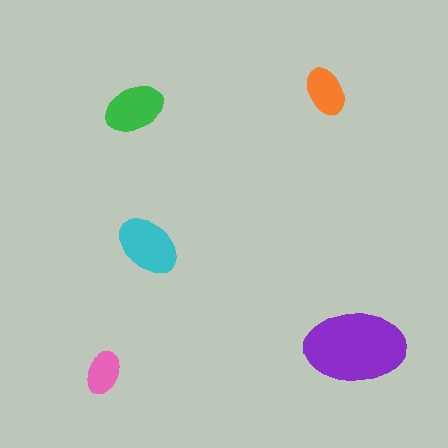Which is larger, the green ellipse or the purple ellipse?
The purple one.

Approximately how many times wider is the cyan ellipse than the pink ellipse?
About 1.5 times wider.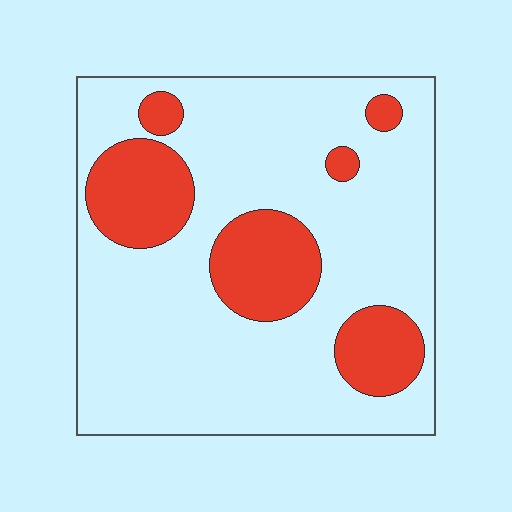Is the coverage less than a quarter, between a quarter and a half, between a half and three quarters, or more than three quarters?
Less than a quarter.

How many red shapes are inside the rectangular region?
6.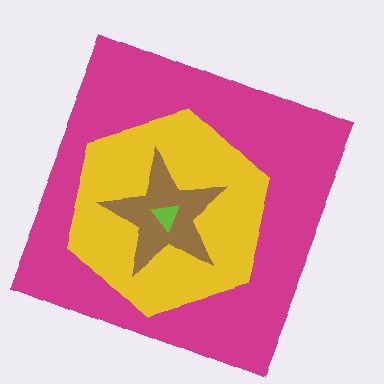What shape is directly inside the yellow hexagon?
The brown star.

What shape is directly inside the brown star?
The lime triangle.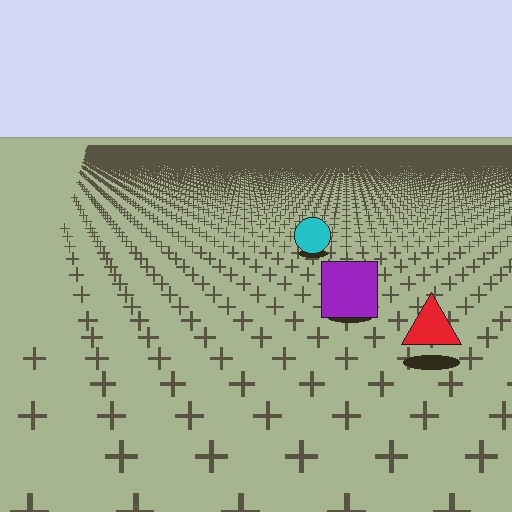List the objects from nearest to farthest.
From nearest to farthest: the red triangle, the purple square, the cyan circle.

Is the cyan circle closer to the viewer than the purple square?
No. The purple square is closer — you can tell from the texture gradient: the ground texture is coarser near it.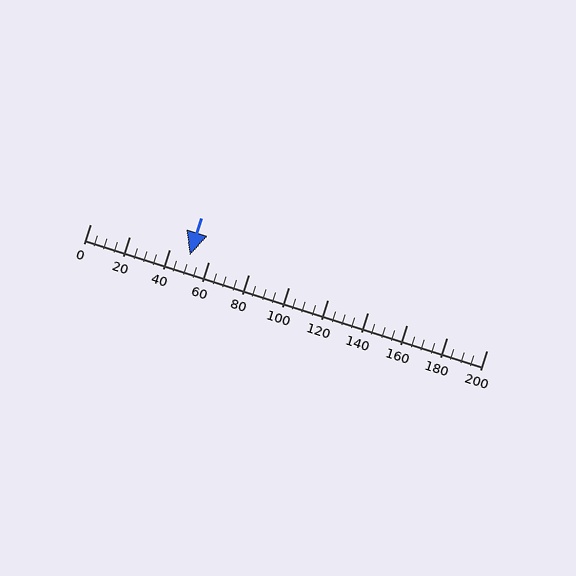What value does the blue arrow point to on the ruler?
The blue arrow points to approximately 50.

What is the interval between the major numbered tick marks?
The major tick marks are spaced 20 units apart.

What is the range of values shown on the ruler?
The ruler shows values from 0 to 200.